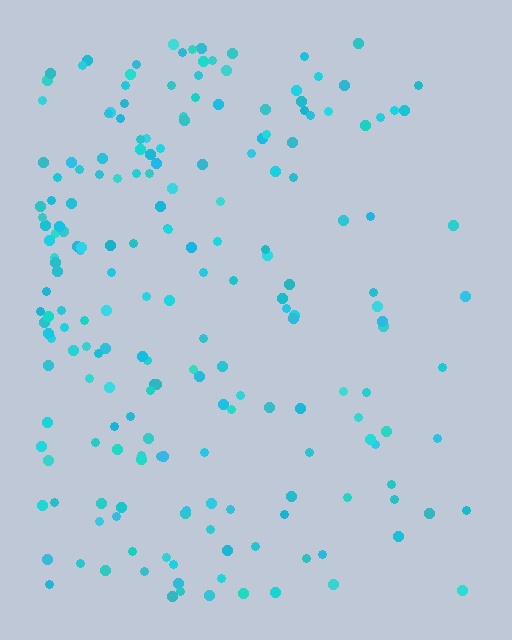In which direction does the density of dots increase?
From right to left, with the left side densest.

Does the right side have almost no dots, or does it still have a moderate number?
Still a moderate number, just noticeably fewer than the left.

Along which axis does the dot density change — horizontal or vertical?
Horizontal.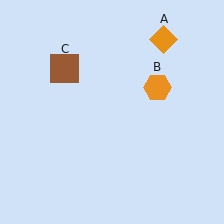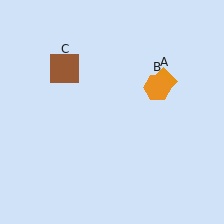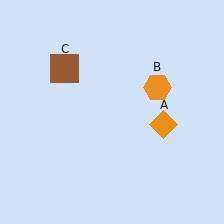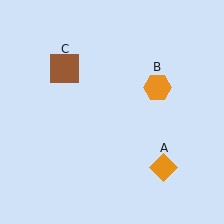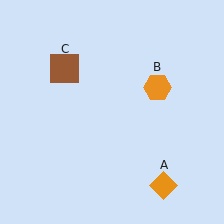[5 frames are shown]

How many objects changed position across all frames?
1 object changed position: orange diamond (object A).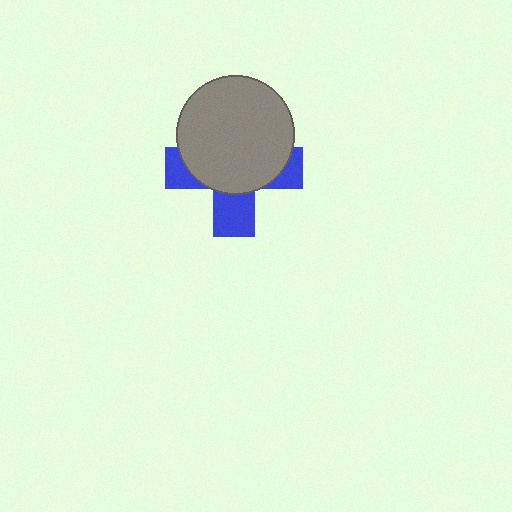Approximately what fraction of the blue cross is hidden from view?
Roughly 62% of the blue cross is hidden behind the gray circle.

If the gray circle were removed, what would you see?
You would see the complete blue cross.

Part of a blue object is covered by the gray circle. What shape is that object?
It is a cross.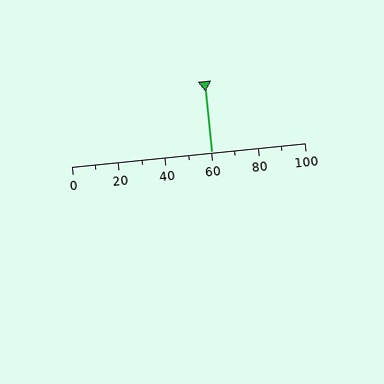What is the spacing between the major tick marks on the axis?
The major ticks are spaced 20 apart.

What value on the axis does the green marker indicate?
The marker indicates approximately 60.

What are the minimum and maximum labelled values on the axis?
The axis runs from 0 to 100.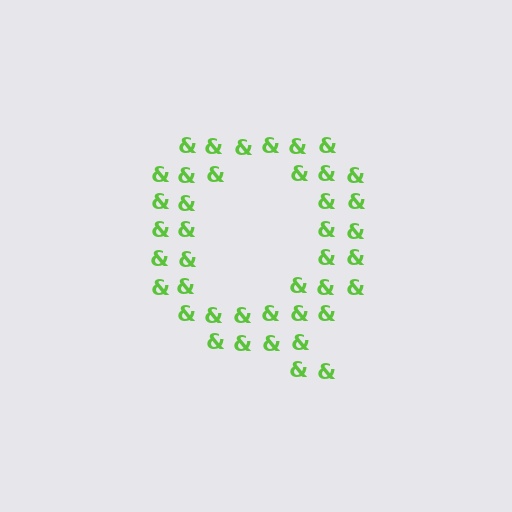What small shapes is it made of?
It is made of small ampersands.